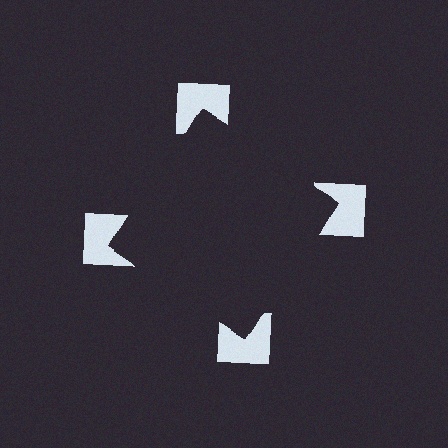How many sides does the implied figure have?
4 sides.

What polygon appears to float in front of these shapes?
An illusory square — its edges are inferred from the aligned wedge cuts in the notched squares, not physically drawn.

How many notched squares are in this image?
There are 4 — one at each vertex of the illusory square.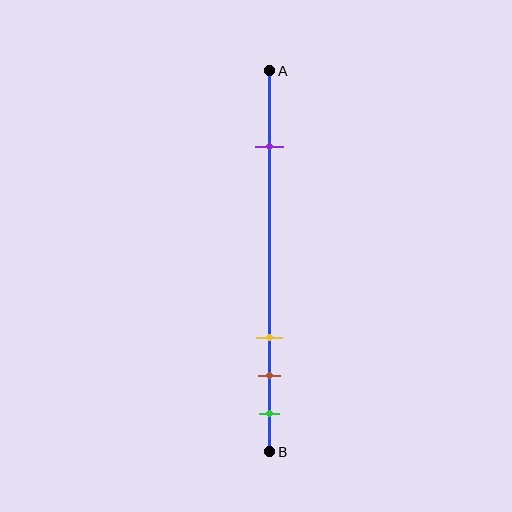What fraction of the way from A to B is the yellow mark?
The yellow mark is approximately 70% (0.7) of the way from A to B.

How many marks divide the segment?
There are 4 marks dividing the segment.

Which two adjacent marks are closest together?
The brown and green marks are the closest adjacent pair.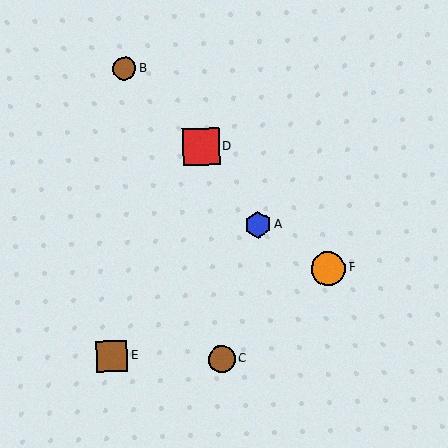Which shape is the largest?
The red square (labeled D) is the largest.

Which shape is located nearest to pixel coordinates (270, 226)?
The blue hexagon (labeled A) at (258, 225) is nearest to that location.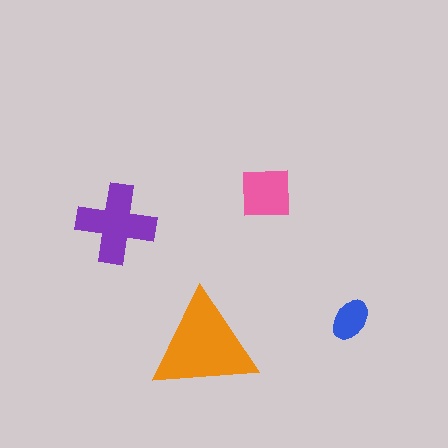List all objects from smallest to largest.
The blue ellipse, the pink square, the purple cross, the orange triangle.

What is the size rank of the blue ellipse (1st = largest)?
4th.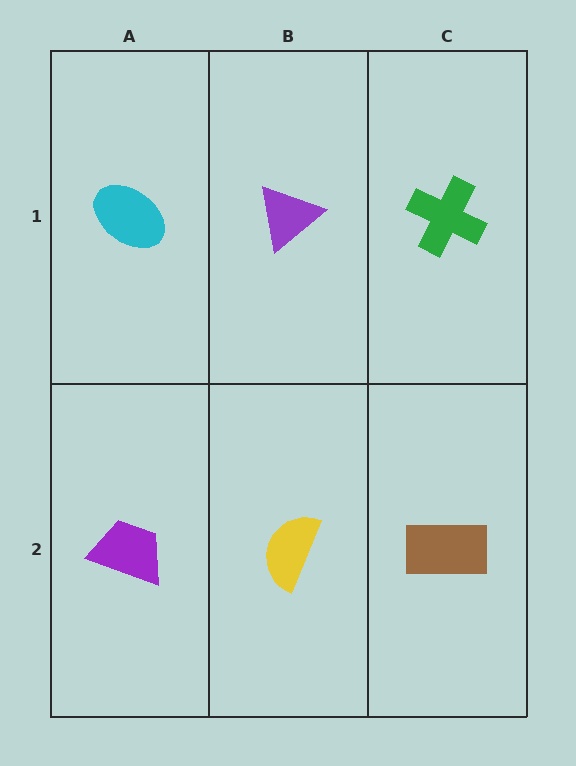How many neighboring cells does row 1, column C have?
2.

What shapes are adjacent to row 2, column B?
A purple triangle (row 1, column B), a purple trapezoid (row 2, column A), a brown rectangle (row 2, column C).